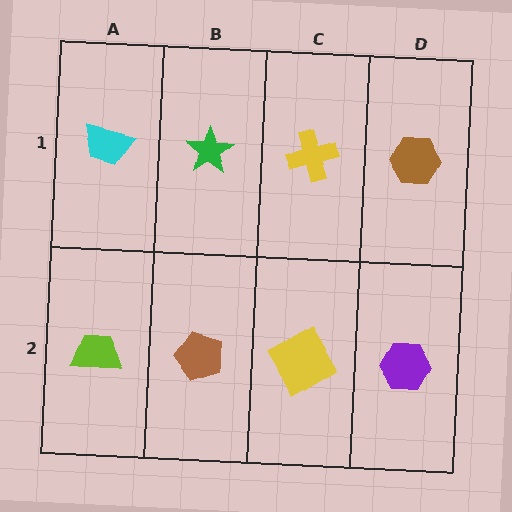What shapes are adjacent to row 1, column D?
A purple hexagon (row 2, column D), a yellow cross (row 1, column C).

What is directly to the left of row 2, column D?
A yellow diamond.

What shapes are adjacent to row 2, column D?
A brown hexagon (row 1, column D), a yellow diamond (row 2, column C).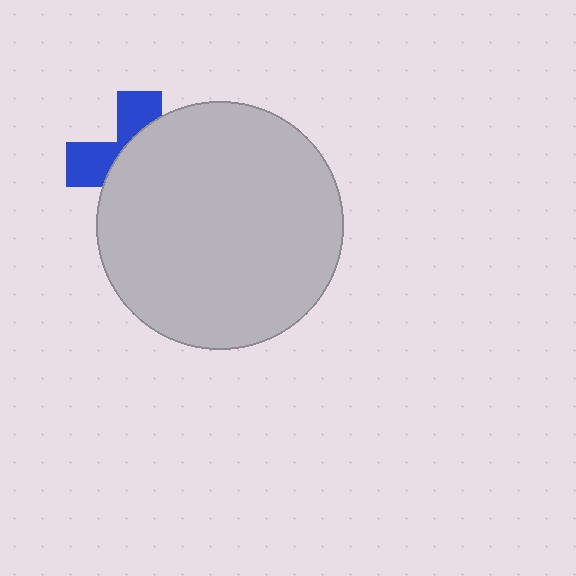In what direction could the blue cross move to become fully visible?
The blue cross could move left. That would shift it out from behind the light gray circle entirely.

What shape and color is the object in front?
The object in front is a light gray circle.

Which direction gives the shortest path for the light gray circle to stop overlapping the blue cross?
Moving right gives the shortest separation.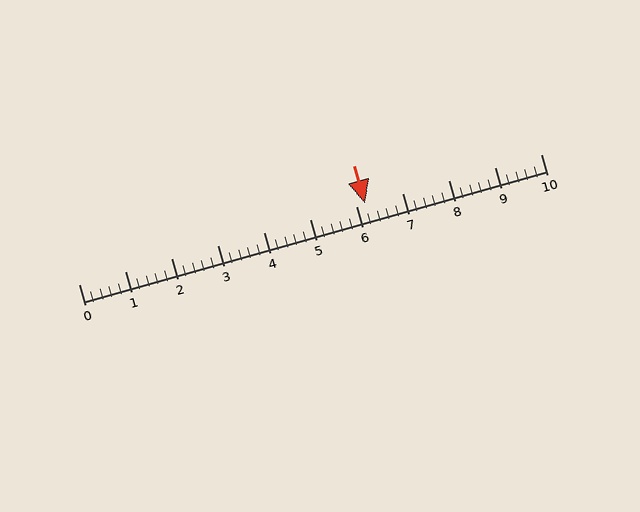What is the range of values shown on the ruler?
The ruler shows values from 0 to 10.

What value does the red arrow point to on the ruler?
The red arrow points to approximately 6.2.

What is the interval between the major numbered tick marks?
The major tick marks are spaced 1 units apart.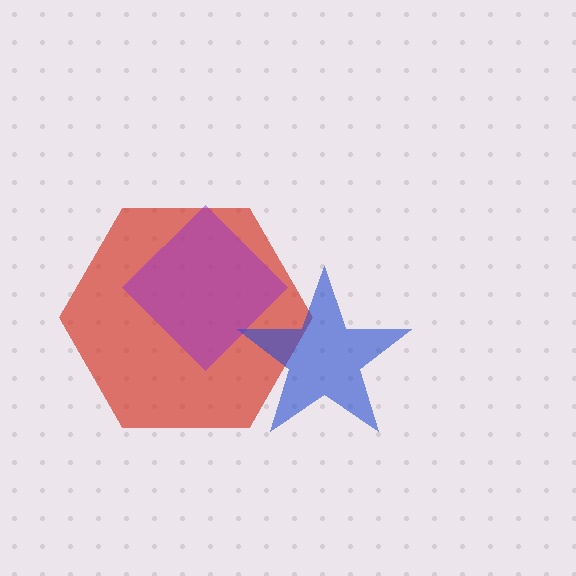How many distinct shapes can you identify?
There are 3 distinct shapes: a red hexagon, a purple diamond, a blue star.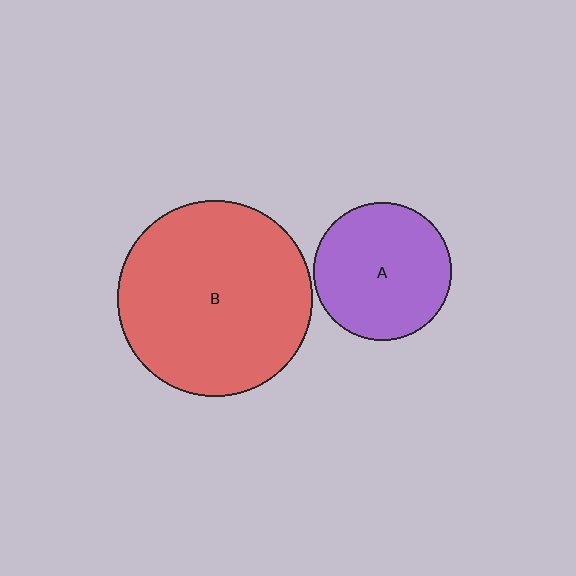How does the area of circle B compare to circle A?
Approximately 2.0 times.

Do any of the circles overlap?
No, none of the circles overlap.